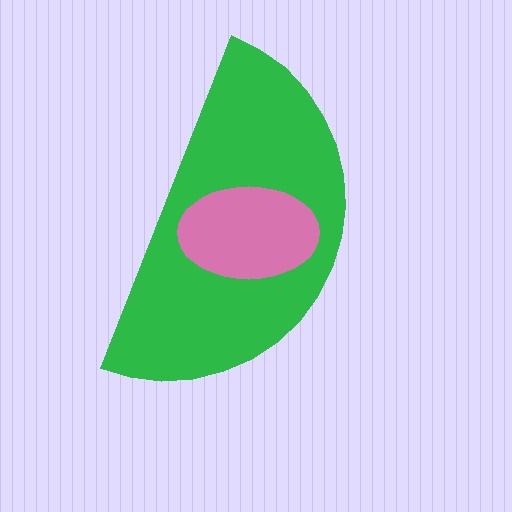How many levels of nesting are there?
2.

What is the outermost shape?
The green semicircle.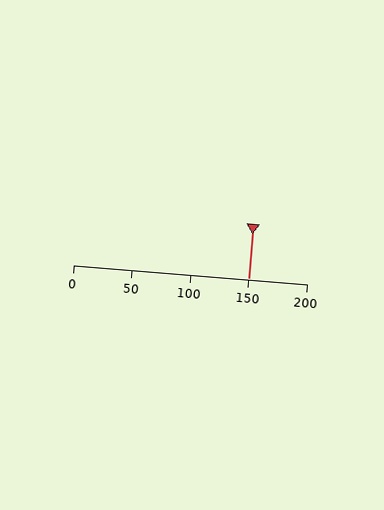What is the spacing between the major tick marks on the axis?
The major ticks are spaced 50 apart.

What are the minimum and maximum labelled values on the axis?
The axis runs from 0 to 200.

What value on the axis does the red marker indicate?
The marker indicates approximately 150.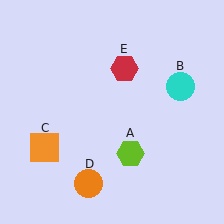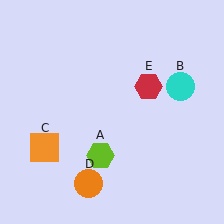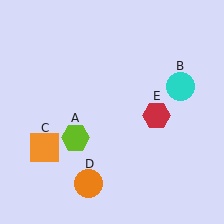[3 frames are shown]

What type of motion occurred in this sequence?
The lime hexagon (object A), red hexagon (object E) rotated clockwise around the center of the scene.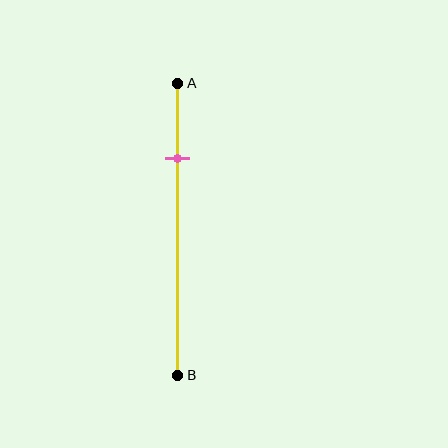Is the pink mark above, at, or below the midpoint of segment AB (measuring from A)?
The pink mark is above the midpoint of segment AB.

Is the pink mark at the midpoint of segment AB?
No, the mark is at about 25% from A, not at the 50% midpoint.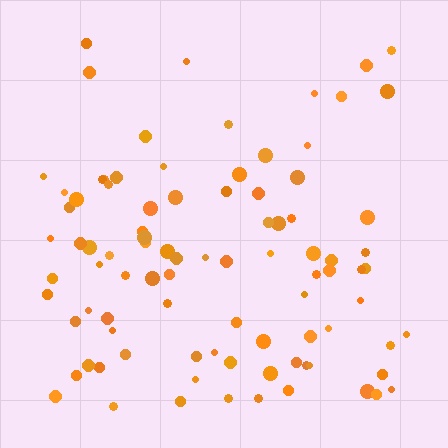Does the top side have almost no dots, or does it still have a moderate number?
Still a moderate number, just noticeably fewer than the bottom.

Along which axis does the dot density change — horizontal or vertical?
Vertical.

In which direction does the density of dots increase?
From top to bottom, with the bottom side densest.